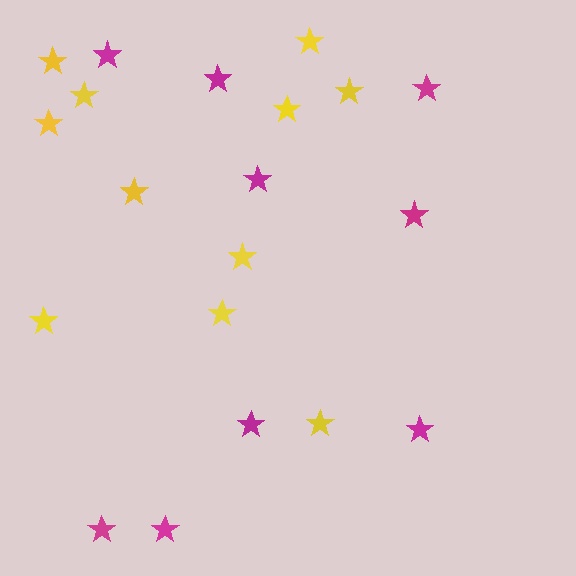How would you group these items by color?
There are 2 groups: one group of yellow stars (11) and one group of magenta stars (9).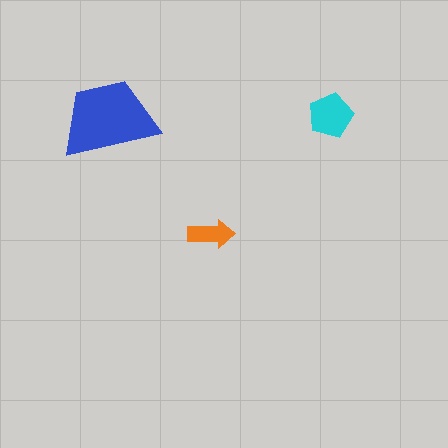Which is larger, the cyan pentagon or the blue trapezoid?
The blue trapezoid.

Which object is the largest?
The blue trapezoid.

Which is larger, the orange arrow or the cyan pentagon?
The cyan pentagon.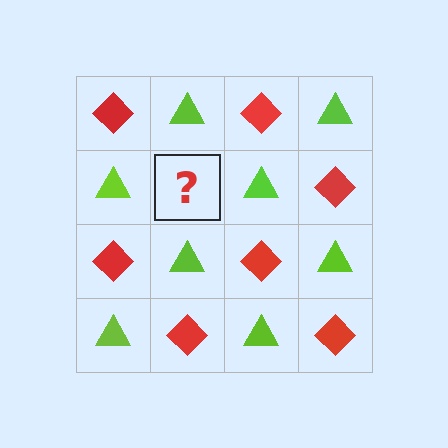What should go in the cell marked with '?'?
The missing cell should contain a red diamond.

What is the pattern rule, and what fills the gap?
The rule is that it alternates red diamond and lime triangle in a checkerboard pattern. The gap should be filled with a red diamond.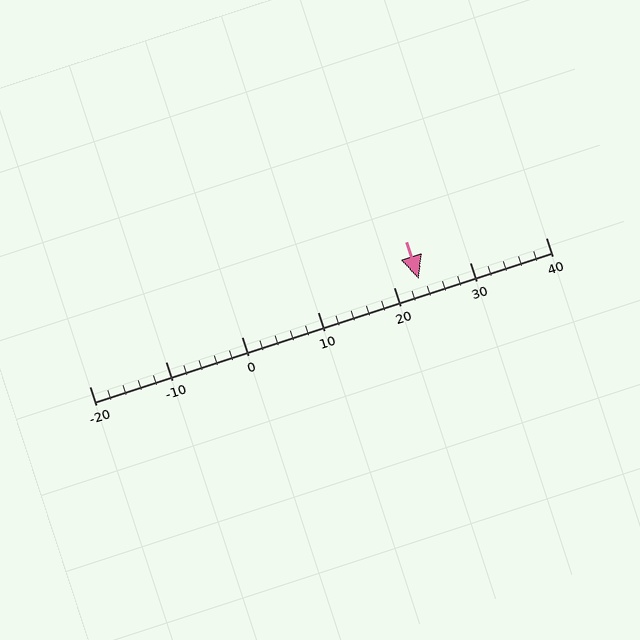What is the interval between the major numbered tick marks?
The major tick marks are spaced 10 units apart.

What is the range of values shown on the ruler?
The ruler shows values from -20 to 40.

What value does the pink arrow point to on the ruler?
The pink arrow points to approximately 23.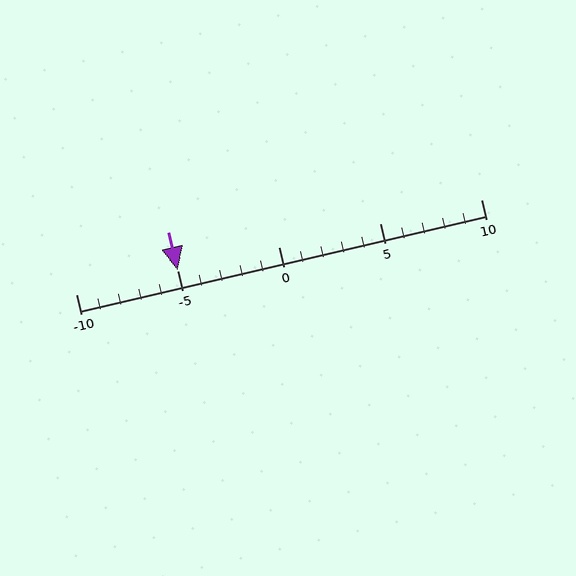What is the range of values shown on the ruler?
The ruler shows values from -10 to 10.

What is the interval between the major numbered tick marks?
The major tick marks are spaced 5 units apart.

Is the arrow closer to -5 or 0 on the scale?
The arrow is closer to -5.